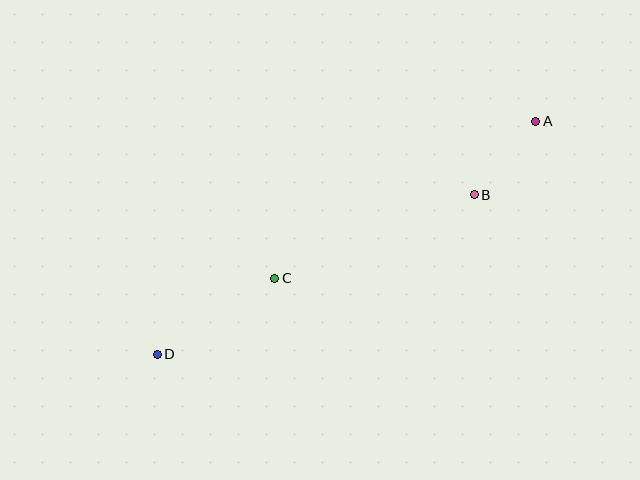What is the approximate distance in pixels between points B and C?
The distance between B and C is approximately 217 pixels.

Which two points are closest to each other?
Points A and B are closest to each other.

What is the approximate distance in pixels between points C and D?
The distance between C and D is approximately 140 pixels.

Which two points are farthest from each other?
Points A and D are farthest from each other.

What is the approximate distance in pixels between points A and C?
The distance between A and C is approximately 305 pixels.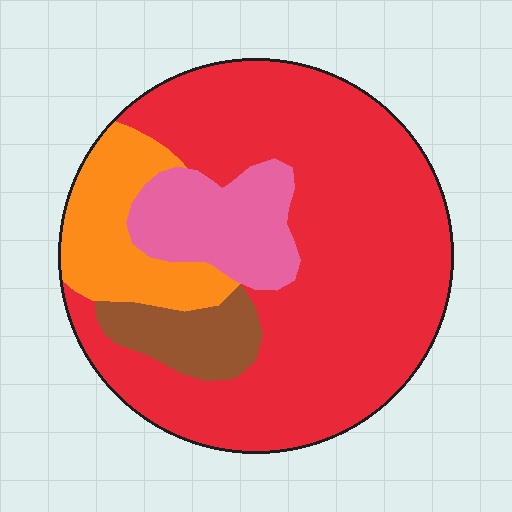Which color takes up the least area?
Brown, at roughly 10%.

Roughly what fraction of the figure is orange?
Orange takes up about one eighth (1/8) of the figure.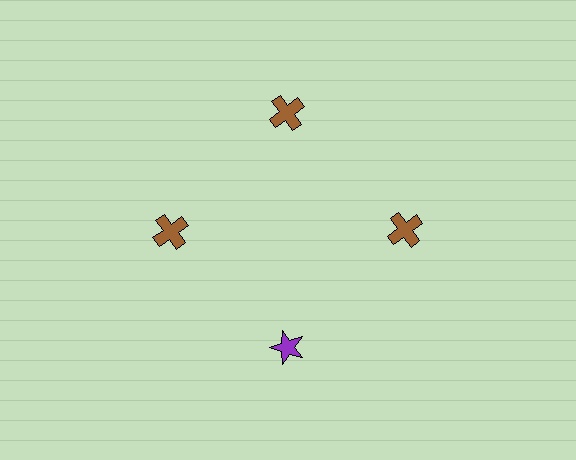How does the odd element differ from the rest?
It differs in both color (purple instead of brown) and shape (star instead of cross).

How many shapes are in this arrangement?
There are 4 shapes arranged in a ring pattern.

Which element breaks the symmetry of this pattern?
The purple star at roughly the 6 o'clock position breaks the symmetry. All other shapes are brown crosses.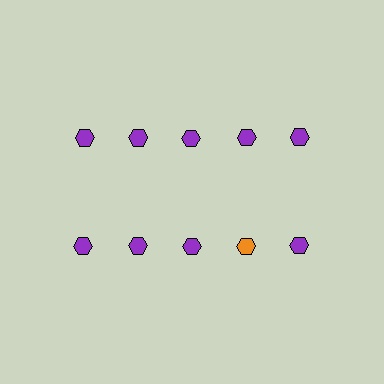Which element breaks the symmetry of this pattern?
The orange hexagon in the second row, second from right column breaks the symmetry. All other shapes are purple hexagons.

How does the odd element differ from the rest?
It has a different color: orange instead of purple.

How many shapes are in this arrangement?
There are 10 shapes arranged in a grid pattern.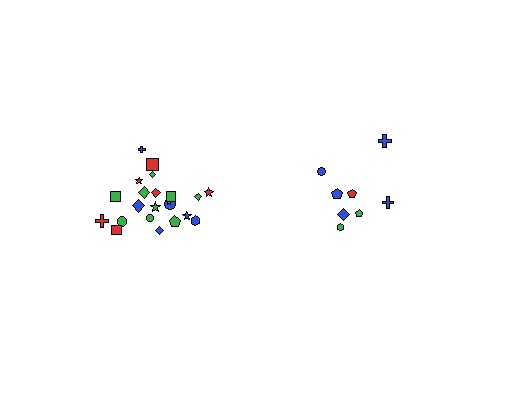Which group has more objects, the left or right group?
The left group.